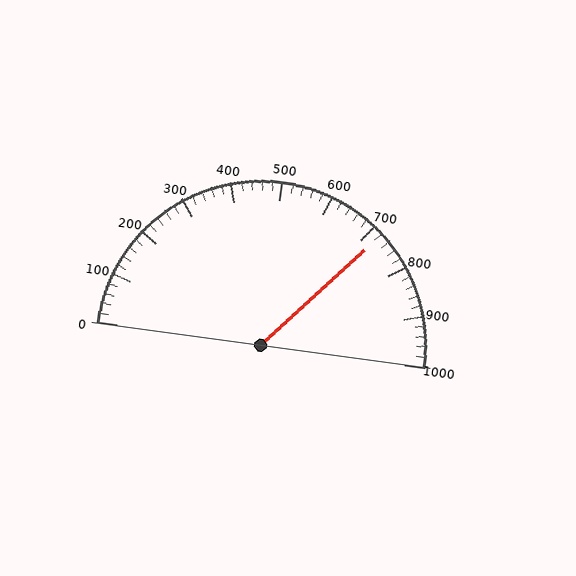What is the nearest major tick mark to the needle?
The nearest major tick mark is 700.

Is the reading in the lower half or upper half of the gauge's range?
The reading is in the upper half of the range (0 to 1000).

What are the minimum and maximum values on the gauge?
The gauge ranges from 0 to 1000.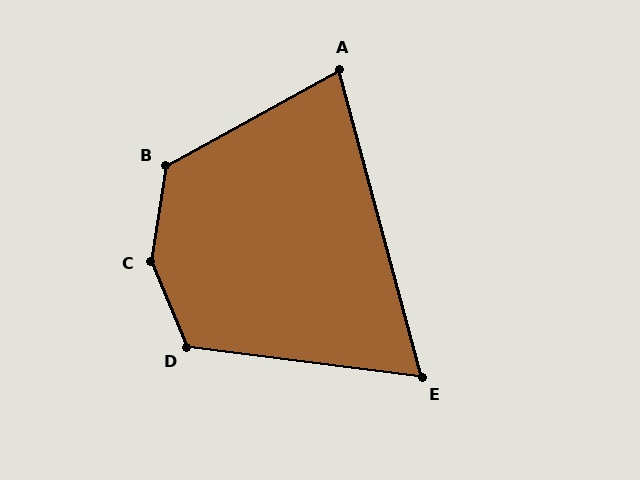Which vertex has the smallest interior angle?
E, at approximately 68 degrees.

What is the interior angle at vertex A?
Approximately 76 degrees (acute).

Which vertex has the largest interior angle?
C, at approximately 148 degrees.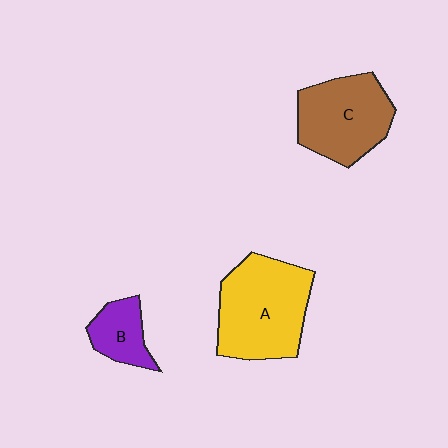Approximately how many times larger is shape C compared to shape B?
Approximately 2.1 times.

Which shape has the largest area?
Shape A (yellow).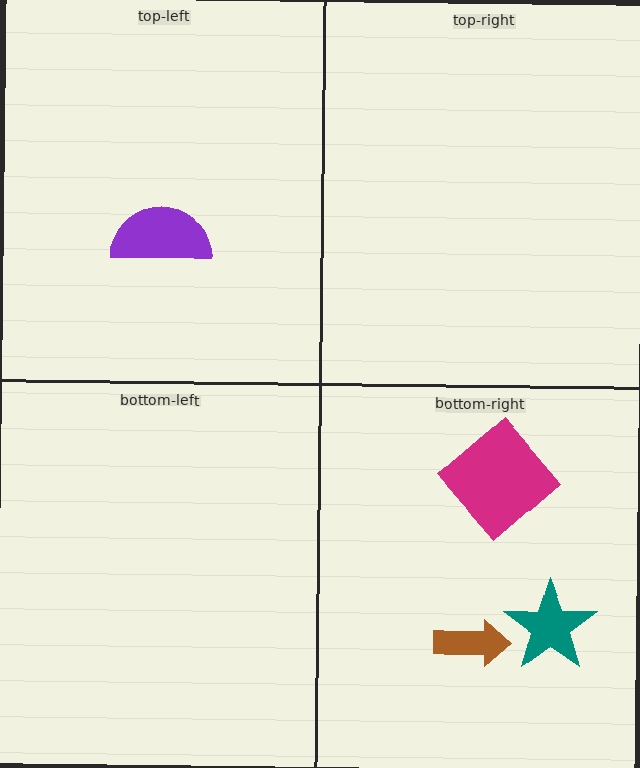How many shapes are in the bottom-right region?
3.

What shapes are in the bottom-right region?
The magenta diamond, the teal star, the brown arrow.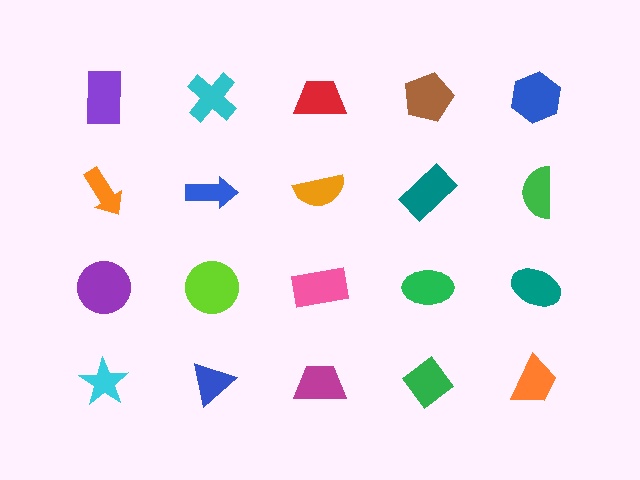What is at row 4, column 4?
A green diamond.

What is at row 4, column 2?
A blue triangle.